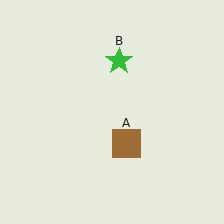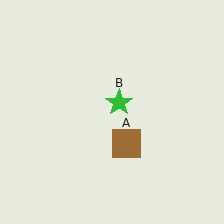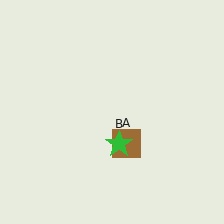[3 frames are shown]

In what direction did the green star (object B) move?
The green star (object B) moved down.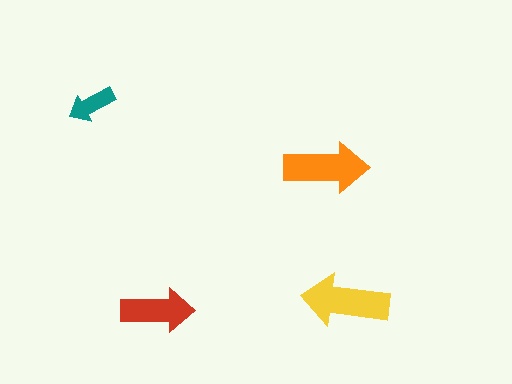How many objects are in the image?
There are 4 objects in the image.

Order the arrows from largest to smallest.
the yellow one, the orange one, the red one, the teal one.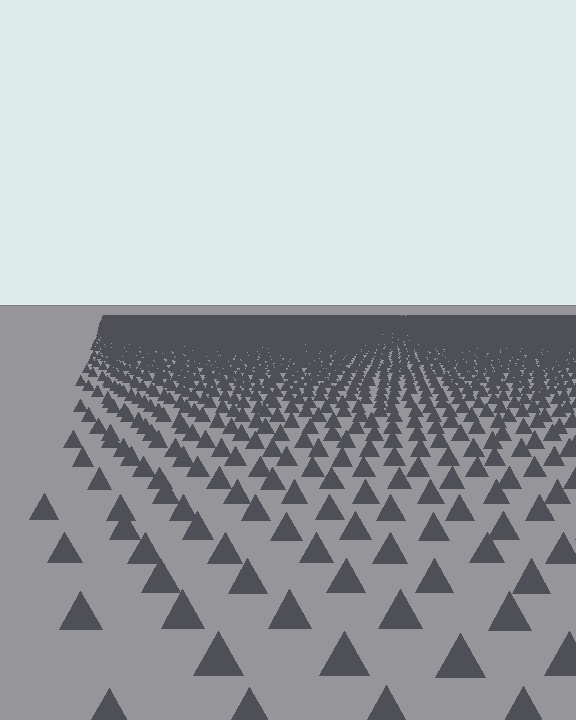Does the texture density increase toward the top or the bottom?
Density increases toward the top.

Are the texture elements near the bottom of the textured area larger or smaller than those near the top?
Larger. Near the bottom, elements are closer to the viewer and appear at a bigger on-screen size.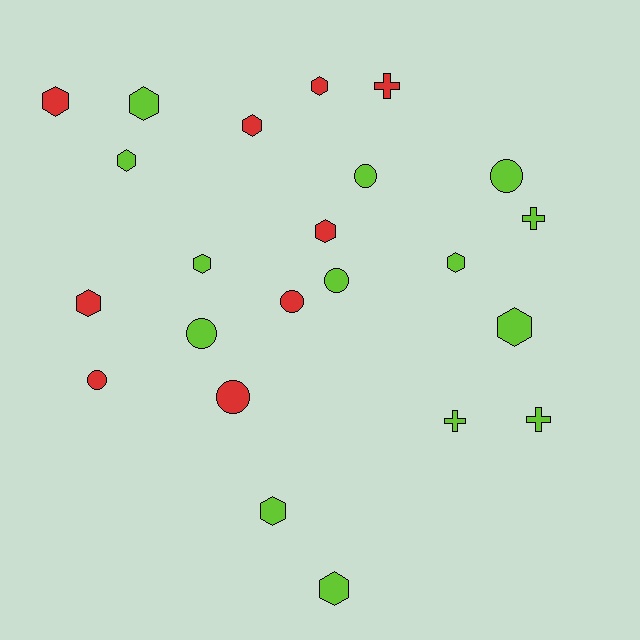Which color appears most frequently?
Lime, with 14 objects.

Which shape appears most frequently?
Hexagon, with 12 objects.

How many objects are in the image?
There are 23 objects.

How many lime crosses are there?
There are 3 lime crosses.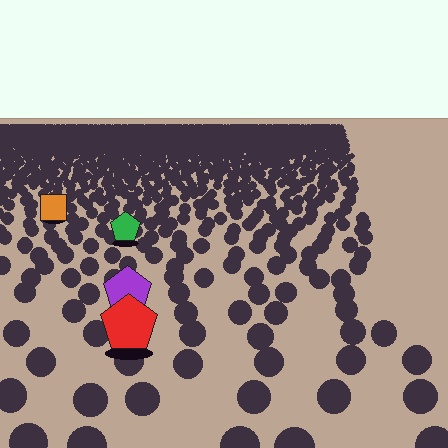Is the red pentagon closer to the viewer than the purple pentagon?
Yes. The red pentagon is closer — you can tell from the texture gradient: the ground texture is coarser near it.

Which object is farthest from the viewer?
The orange square is farthest from the viewer. It appears smaller and the ground texture around it is denser.